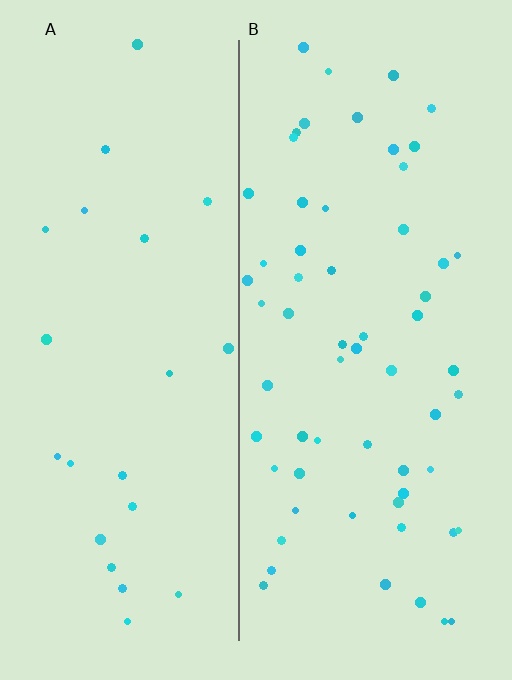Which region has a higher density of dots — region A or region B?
B (the right).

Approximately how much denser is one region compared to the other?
Approximately 2.7× — region B over region A.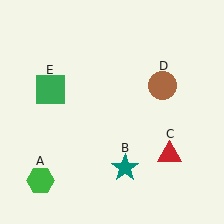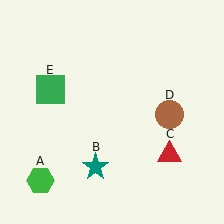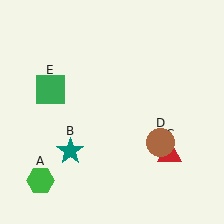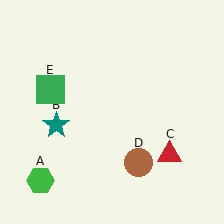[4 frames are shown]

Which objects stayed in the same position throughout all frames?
Green hexagon (object A) and red triangle (object C) and green square (object E) remained stationary.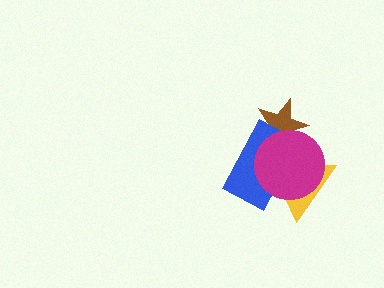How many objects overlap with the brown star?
3 objects overlap with the brown star.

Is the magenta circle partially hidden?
No, no other shape covers it.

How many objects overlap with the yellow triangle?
3 objects overlap with the yellow triangle.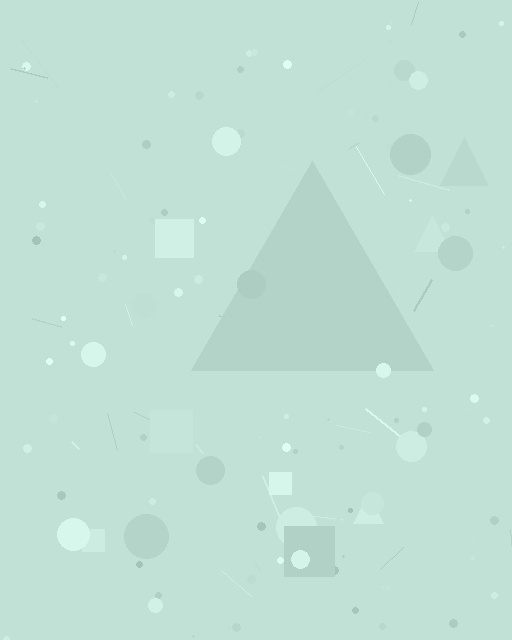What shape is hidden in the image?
A triangle is hidden in the image.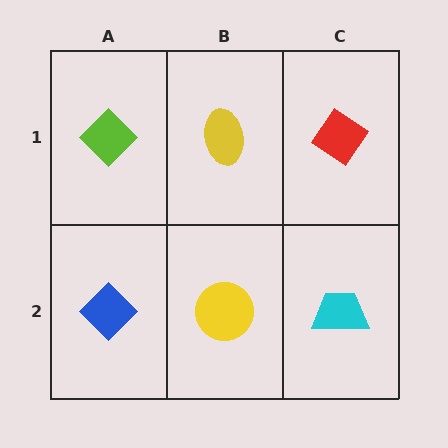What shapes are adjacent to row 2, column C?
A red diamond (row 1, column C), a yellow circle (row 2, column B).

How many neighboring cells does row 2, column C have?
2.